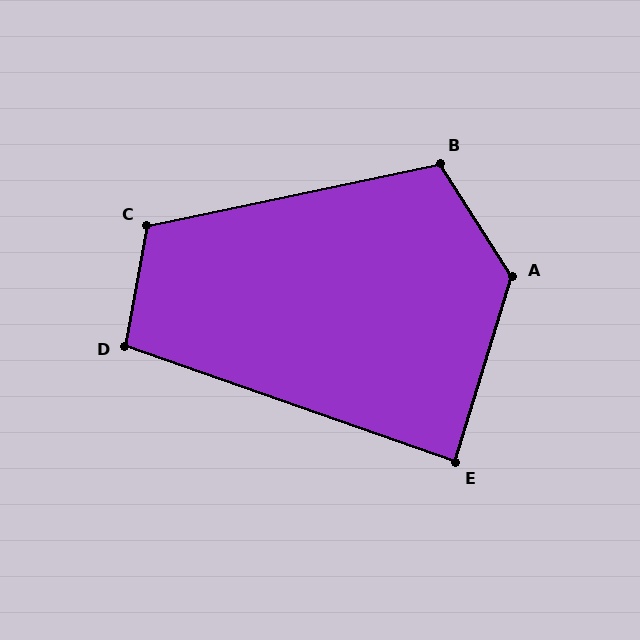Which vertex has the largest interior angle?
A, at approximately 131 degrees.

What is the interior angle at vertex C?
Approximately 112 degrees (obtuse).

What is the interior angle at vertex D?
Approximately 99 degrees (obtuse).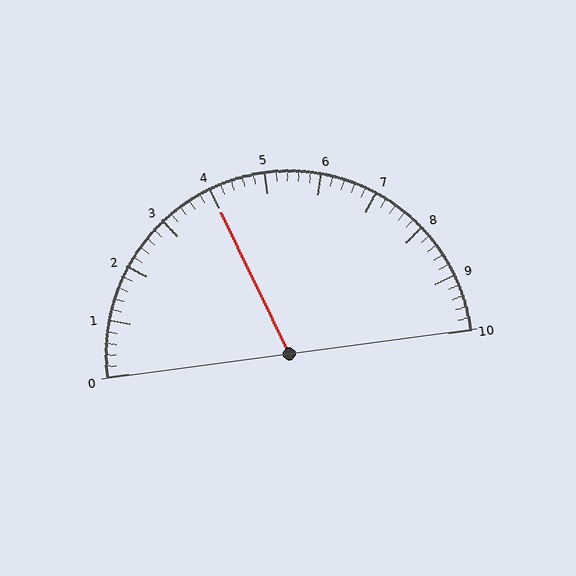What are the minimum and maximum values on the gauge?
The gauge ranges from 0 to 10.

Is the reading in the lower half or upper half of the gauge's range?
The reading is in the lower half of the range (0 to 10).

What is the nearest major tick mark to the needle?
The nearest major tick mark is 4.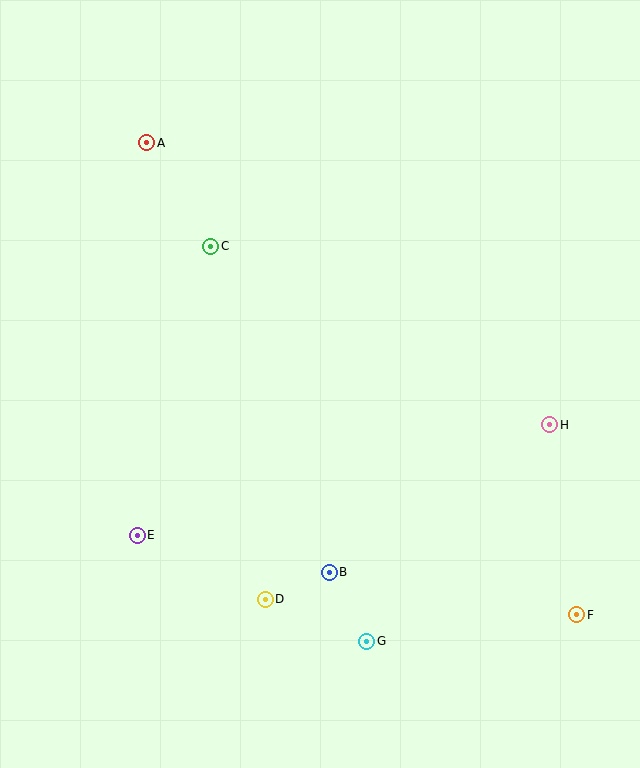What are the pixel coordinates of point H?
Point H is at (550, 425).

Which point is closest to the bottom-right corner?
Point F is closest to the bottom-right corner.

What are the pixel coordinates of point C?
Point C is at (211, 246).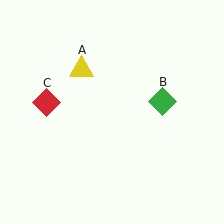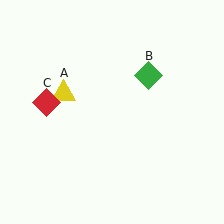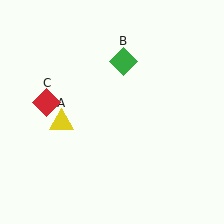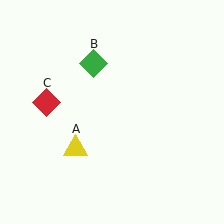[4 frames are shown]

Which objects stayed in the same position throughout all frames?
Red diamond (object C) remained stationary.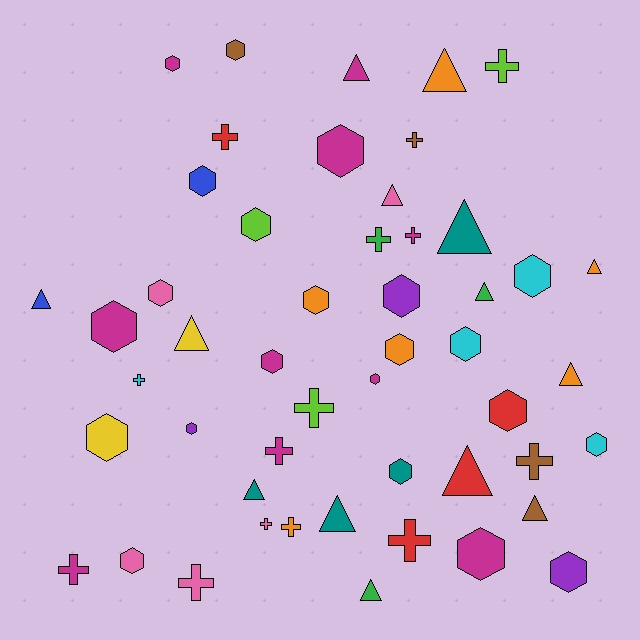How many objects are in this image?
There are 50 objects.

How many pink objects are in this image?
There are 5 pink objects.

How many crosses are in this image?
There are 14 crosses.